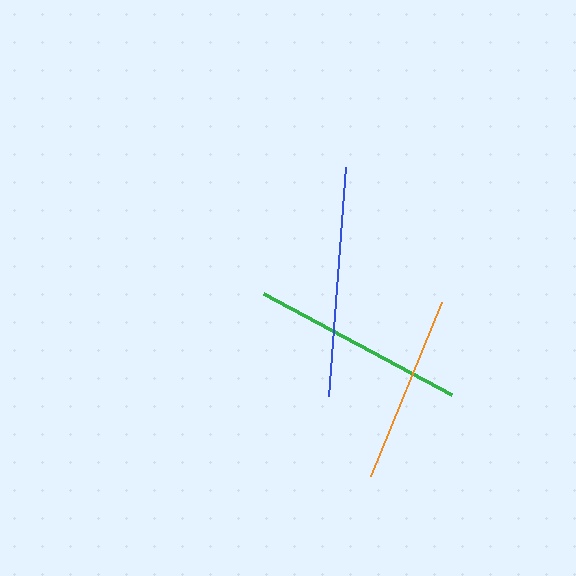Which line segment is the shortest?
The orange line is the shortest at approximately 189 pixels.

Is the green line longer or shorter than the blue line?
The blue line is longer than the green line.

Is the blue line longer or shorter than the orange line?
The blue line is longer than the orange line.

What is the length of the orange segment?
The orange segment is approximately 189 pixels long.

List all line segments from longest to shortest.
From longest to shortest: blue, green, orange.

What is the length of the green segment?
The green segment is approximately 213 pixels long.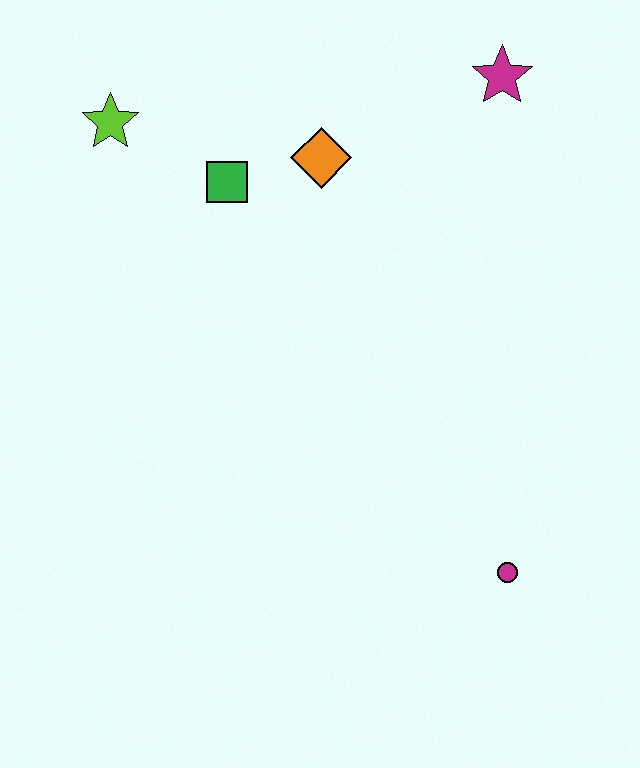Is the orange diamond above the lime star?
No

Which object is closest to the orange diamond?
The green square is closest to the orange diamond.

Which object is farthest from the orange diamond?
The magenta circle is farthest from the orange diamond.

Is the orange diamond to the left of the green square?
No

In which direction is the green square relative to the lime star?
The green square is to the right of the lime star.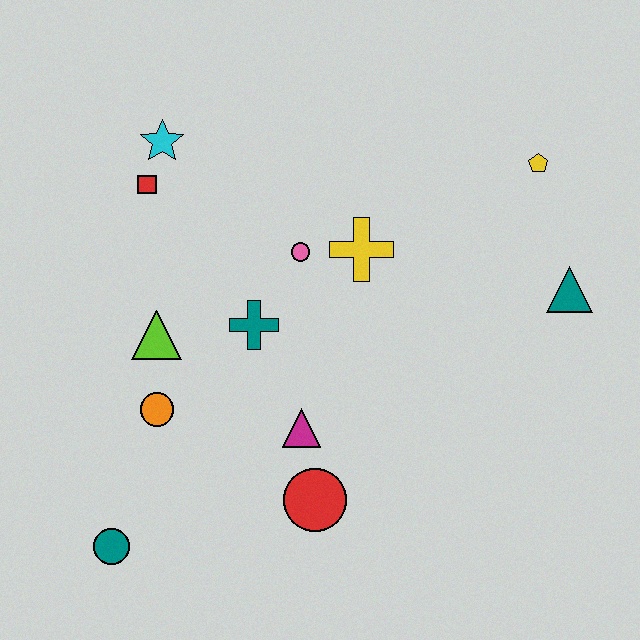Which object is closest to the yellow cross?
The pink circle is closest to the yellow cross.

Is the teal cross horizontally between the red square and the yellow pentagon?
Yes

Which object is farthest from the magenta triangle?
The yellow pentagon is farthest from the magenta triangle.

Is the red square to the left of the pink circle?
Yes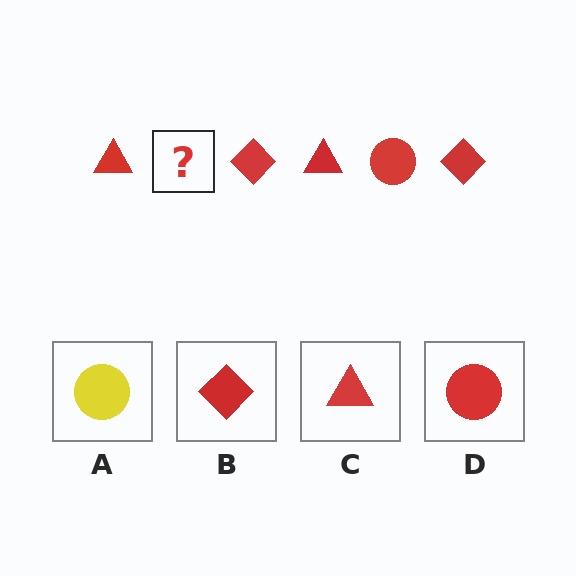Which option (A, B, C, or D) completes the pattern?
D.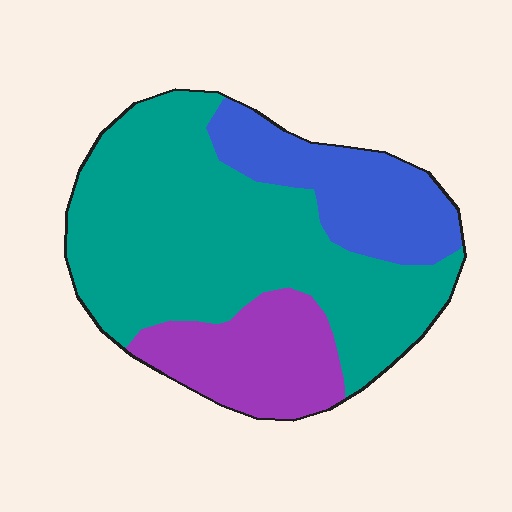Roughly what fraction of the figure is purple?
Purple covers 19% of the figure.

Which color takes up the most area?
Teal, at roughly 60%.